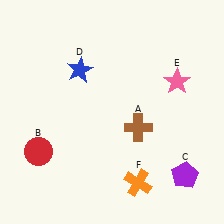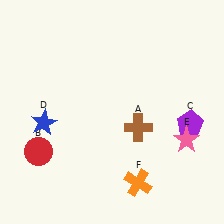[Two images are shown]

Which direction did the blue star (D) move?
The blue star (D) moved down.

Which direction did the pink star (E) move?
The pink star (E) moved down.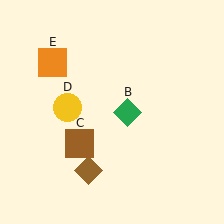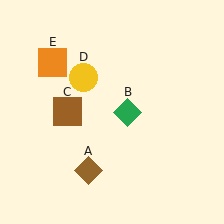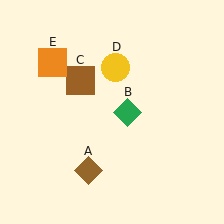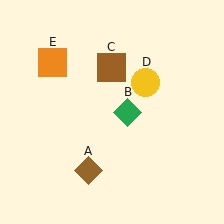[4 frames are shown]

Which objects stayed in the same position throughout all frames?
Brown diamond (object A) and green diamond (object B) and orange square (object E) remained stationary.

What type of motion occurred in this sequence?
The brown square (object C), yellow circle (object D) rotated clockwise around the center of the scene.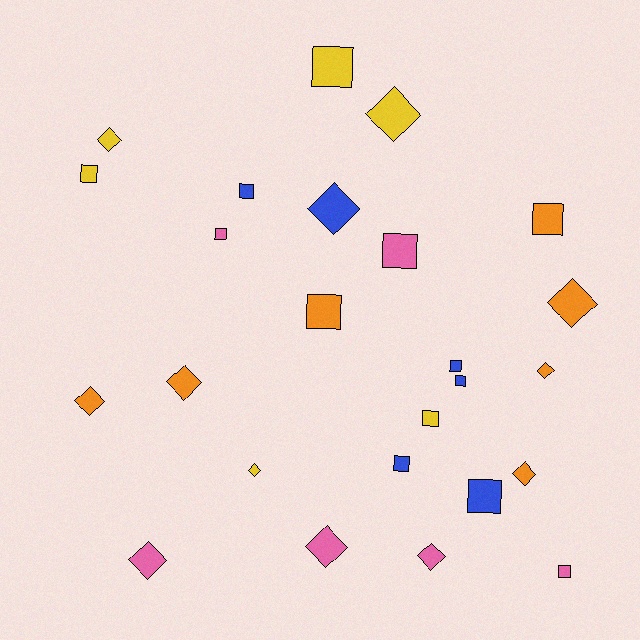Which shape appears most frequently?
Square, with 13 objects.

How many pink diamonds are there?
There are 3 pink diamonds.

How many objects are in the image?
There are 25 objects.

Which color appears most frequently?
Orange, with 7 objects.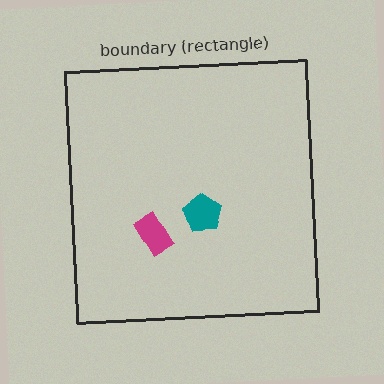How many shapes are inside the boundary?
2 inside, 0 outside.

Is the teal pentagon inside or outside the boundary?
Inside.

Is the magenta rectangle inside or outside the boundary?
Inside.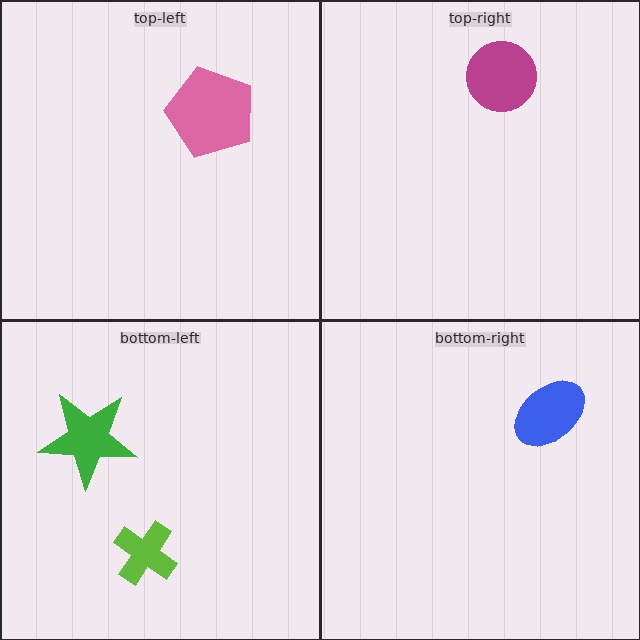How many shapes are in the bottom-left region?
2.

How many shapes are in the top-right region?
1.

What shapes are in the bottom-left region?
The green star, the lime cross.